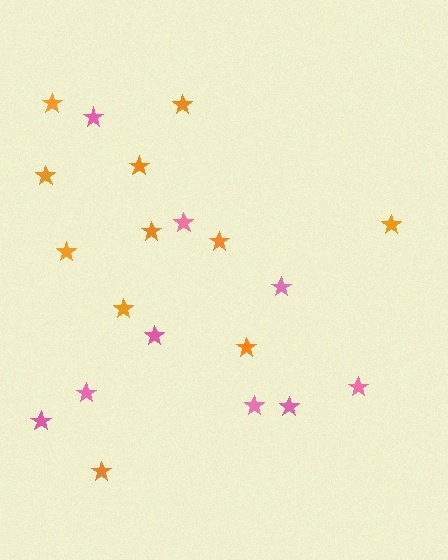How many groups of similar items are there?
There are 2 groups: one group of pink stars (9) and one group of orange stars (11).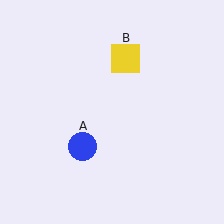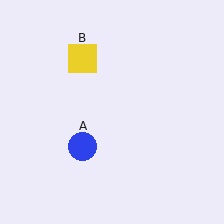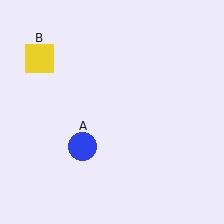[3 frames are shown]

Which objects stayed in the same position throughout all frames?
Blue circle (object A) remained stationary.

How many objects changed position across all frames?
1 object changed position: yellow square (object B).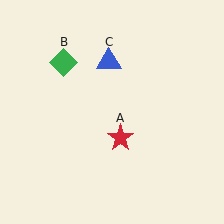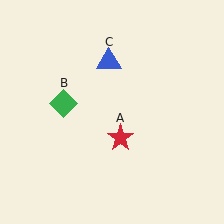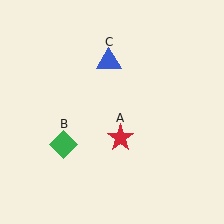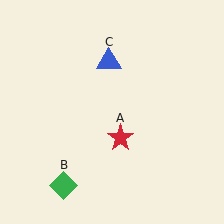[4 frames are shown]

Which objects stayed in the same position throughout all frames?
Red star (object A) and blue triangle (object C) remained stationary.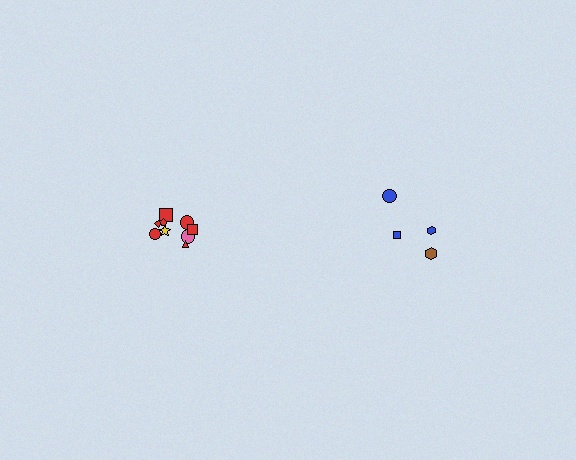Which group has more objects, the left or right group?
The left group.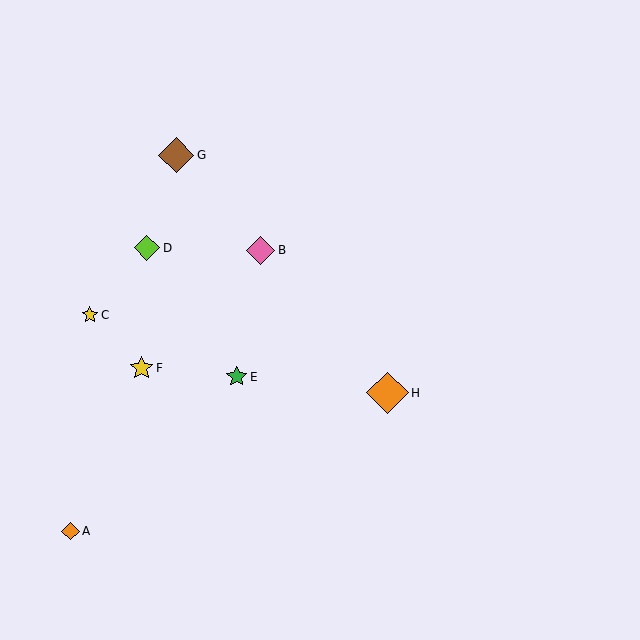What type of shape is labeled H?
Shape H is an orange diamond.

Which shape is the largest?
The orange diamond (labeled H) is the largest.